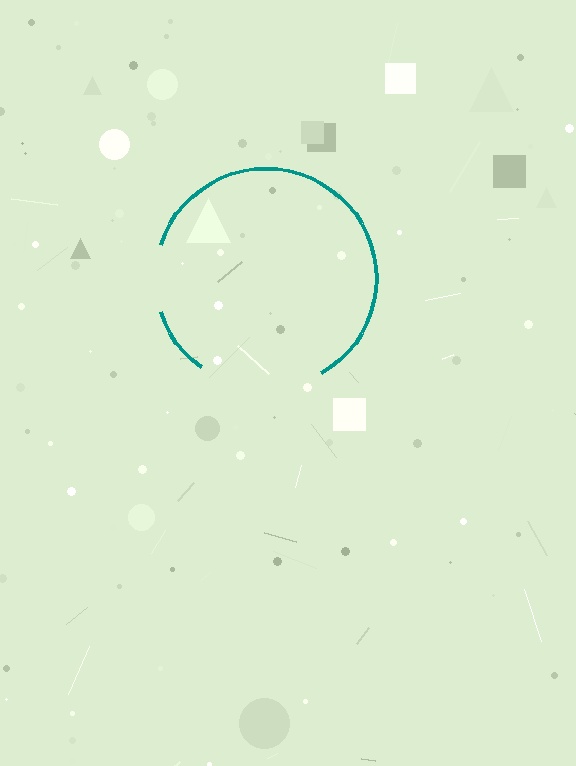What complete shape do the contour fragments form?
The contour fragments form a circle.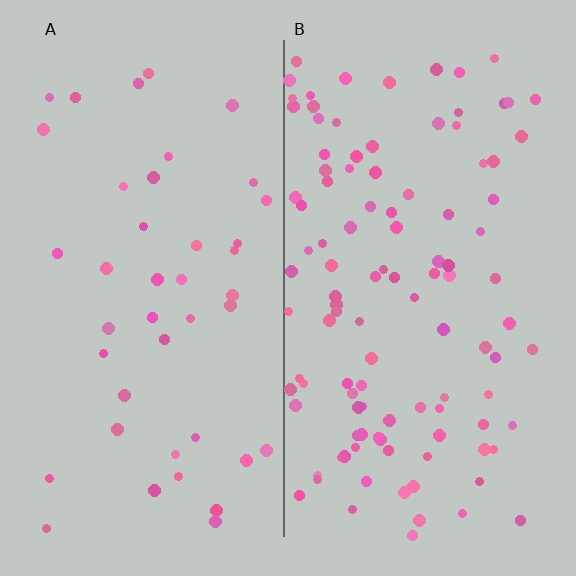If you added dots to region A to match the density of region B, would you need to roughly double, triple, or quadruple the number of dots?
Approximately triple.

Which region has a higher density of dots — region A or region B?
B (the right).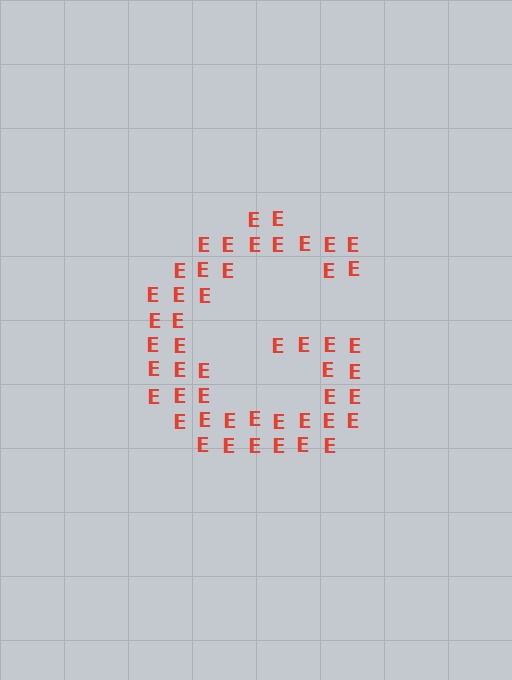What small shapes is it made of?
It is made of small letter E's.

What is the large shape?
The large shape is the letter G.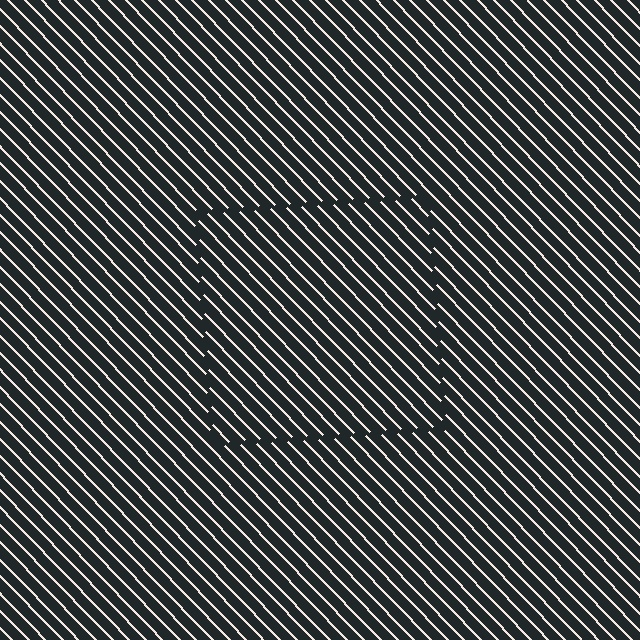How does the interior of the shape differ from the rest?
The interior of the shape contains the same grating, shifted by half a period — the contour is defined by the phase discontinuity where line-ends from the inner and outer gratings abut.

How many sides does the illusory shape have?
4 sides — the line-ends trace a square.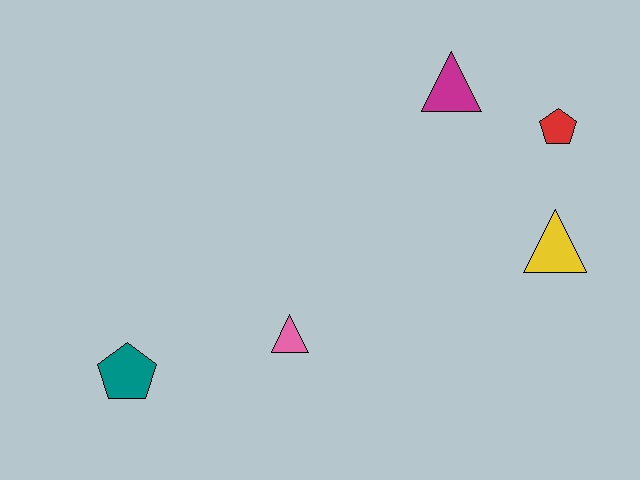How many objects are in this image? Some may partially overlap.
There are 5 objects.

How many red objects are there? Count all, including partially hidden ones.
There is 1 red object.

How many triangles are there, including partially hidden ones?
There are 3 triangles.